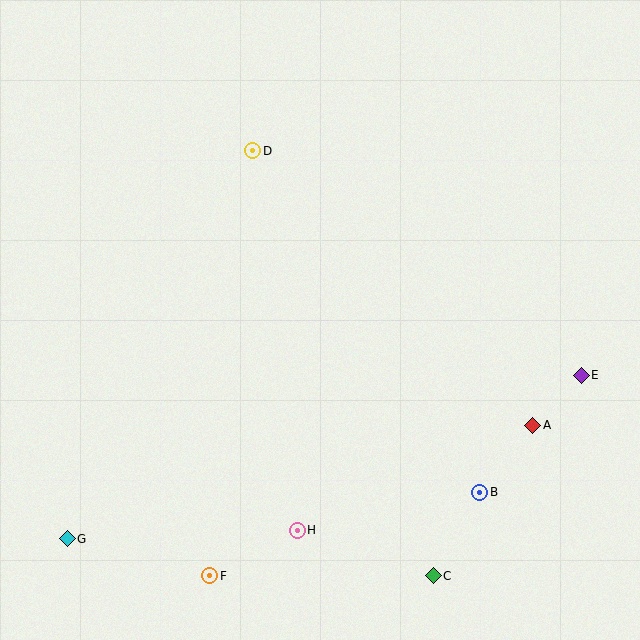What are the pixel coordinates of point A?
Point A is at (533, 425).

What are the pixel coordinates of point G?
Point G is at (67, 539).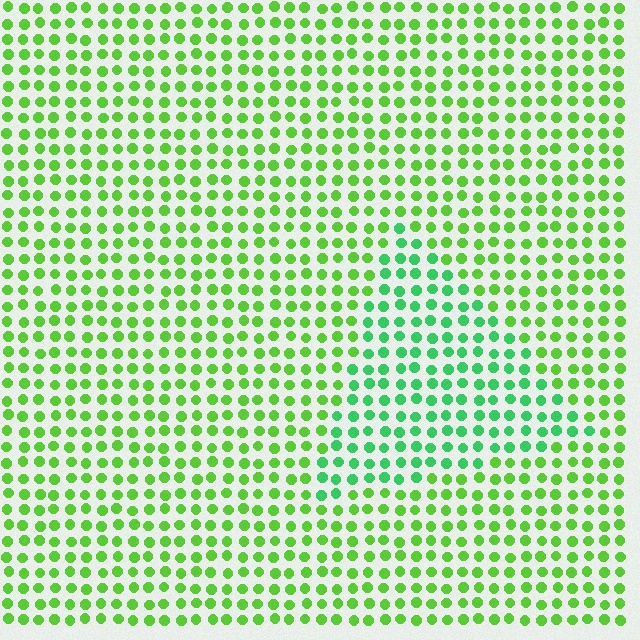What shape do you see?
I see a triangle.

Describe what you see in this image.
The image is filled with small lime elements in a uniform arrangement. A triangle-shaped region is visible where the elements are tinted to a slightly different hue, forming a subtle color boundary.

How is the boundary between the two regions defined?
The boundary is defined purely by a slight shift in hue (about 32 degrees). Spacing, size, and orientation are identical on both sides.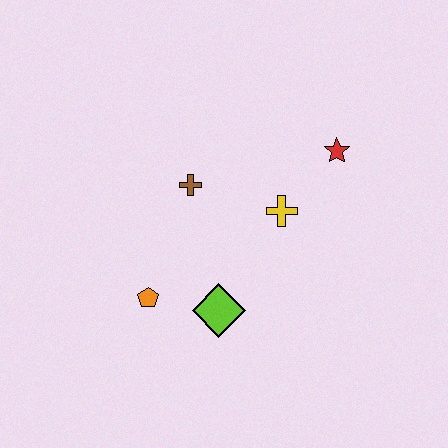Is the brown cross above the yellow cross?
Yes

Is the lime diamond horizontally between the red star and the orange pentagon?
Yes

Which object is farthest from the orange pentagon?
The red star is farthest from the orange pentagon.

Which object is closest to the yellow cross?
The red star is closest to the yellow cross.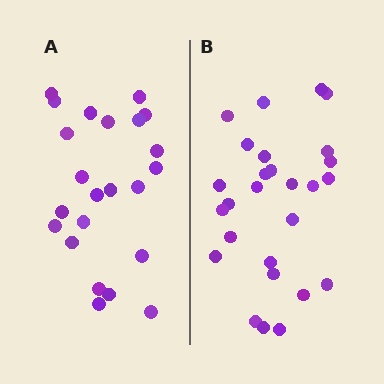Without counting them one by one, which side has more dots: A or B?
Region B (the right region) has more dots.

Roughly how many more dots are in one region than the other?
Region B has about 4 more dots than region A.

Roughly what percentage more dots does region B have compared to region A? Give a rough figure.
About 15% more.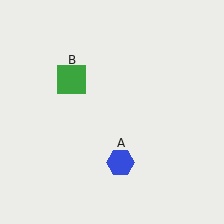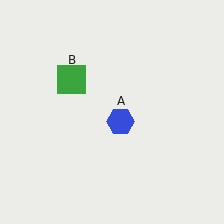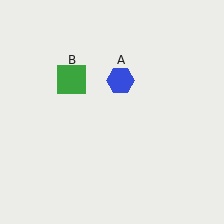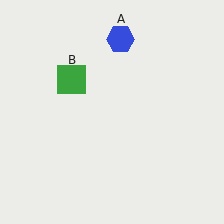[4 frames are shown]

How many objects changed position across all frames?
1 object changed position: blue hexagon (object A).